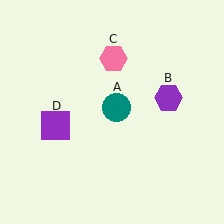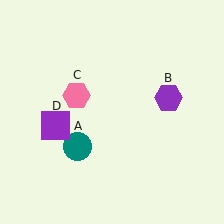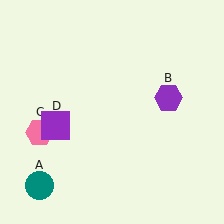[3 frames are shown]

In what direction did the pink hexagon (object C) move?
The pink hexagon (object C) moved down and to the left.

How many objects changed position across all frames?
2 objects changed position: teal circle (object A), pink hexagon (object C).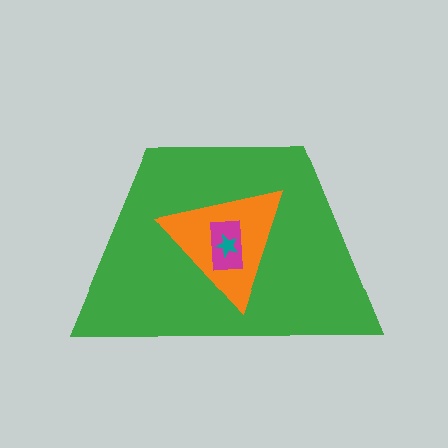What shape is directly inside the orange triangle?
The magenta rectangle.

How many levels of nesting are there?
4.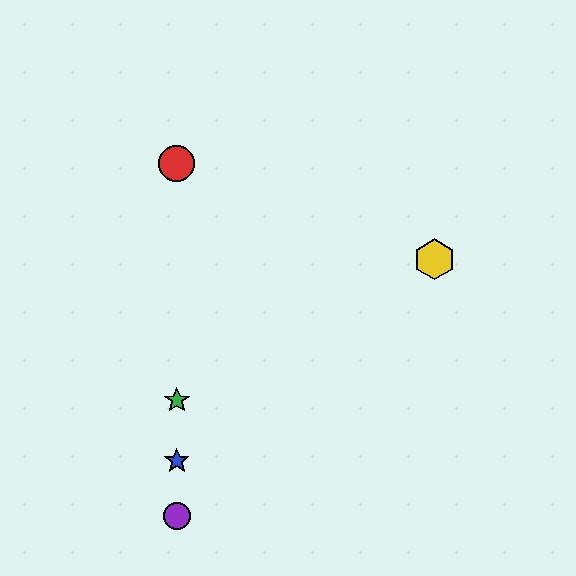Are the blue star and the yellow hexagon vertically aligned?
No, the blue star is at x≈177 and the yellow hexagon is at x≈435.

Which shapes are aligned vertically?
The red circle, the blue star, the green star, the purple circle are aligned vertically.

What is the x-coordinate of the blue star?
The blue star is at x≈177.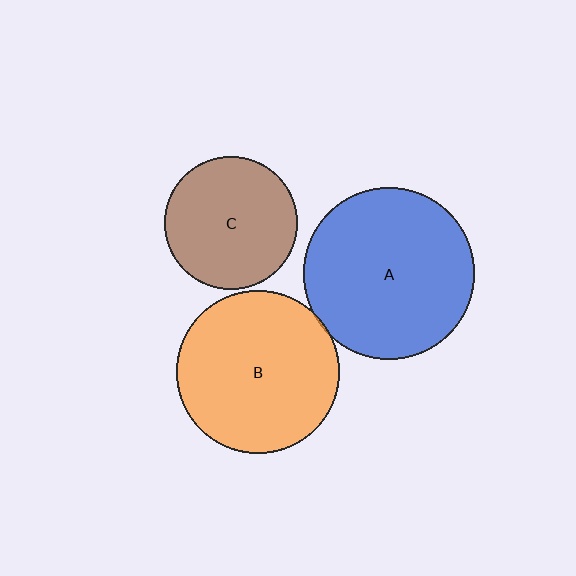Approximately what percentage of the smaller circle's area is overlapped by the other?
Approximately 5%.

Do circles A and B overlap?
Yes.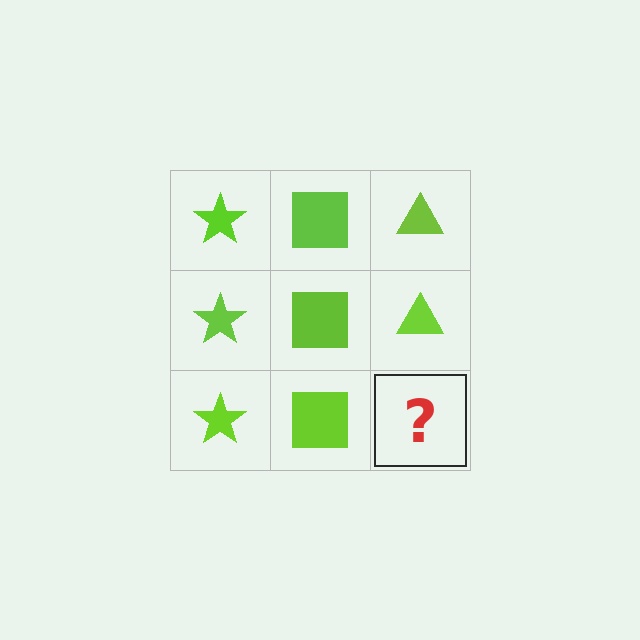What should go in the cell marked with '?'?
The missing cell should contain a lime triangle.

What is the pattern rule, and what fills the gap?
The rule is that each column has a consistent shape. The gap should be filled with a lime triangle.